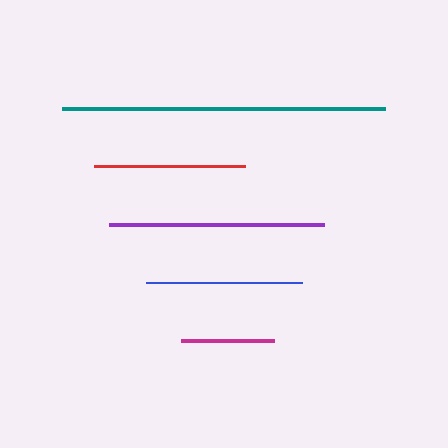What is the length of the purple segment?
The purple segment is approximately 215 pixels long.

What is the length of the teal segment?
The teal segment is approximately 323 pixels long.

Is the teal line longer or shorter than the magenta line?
The teal line is longer than the magenta line.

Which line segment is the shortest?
The magenta line is the shortest at approximately 93 pixels.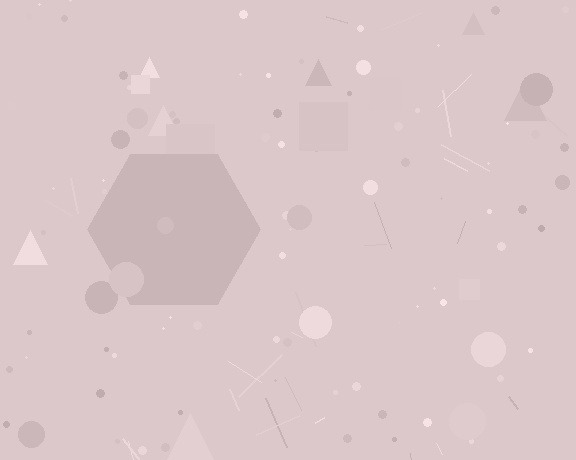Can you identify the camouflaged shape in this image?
The camouflaged shape is a hexagon.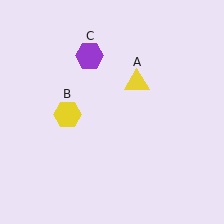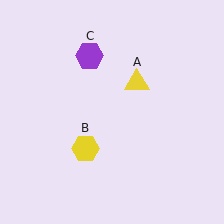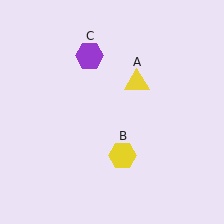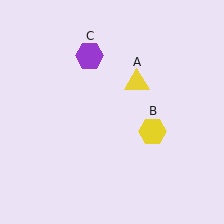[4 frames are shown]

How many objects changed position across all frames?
1 object changed position: yellow hexagon (object B).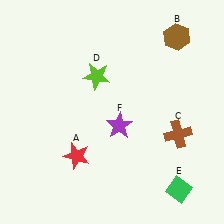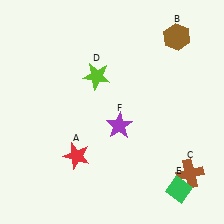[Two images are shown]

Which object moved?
The brown cross (C) moved down.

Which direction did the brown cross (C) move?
The brown cross (C) moved down.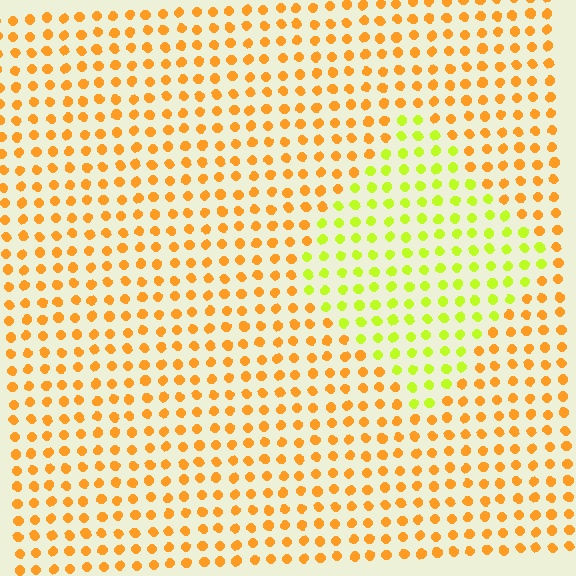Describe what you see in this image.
The image is filled with small orange elements in a uniform arrangement. A diamond-shaped region is visible where the elements are tinted to a slightly different hue, forming a subtle color boundary.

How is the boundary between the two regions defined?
The boundary is defined purely by a slight shift in hue (about 45 degrees). Spacing, size, and orientation are identical on both sides.